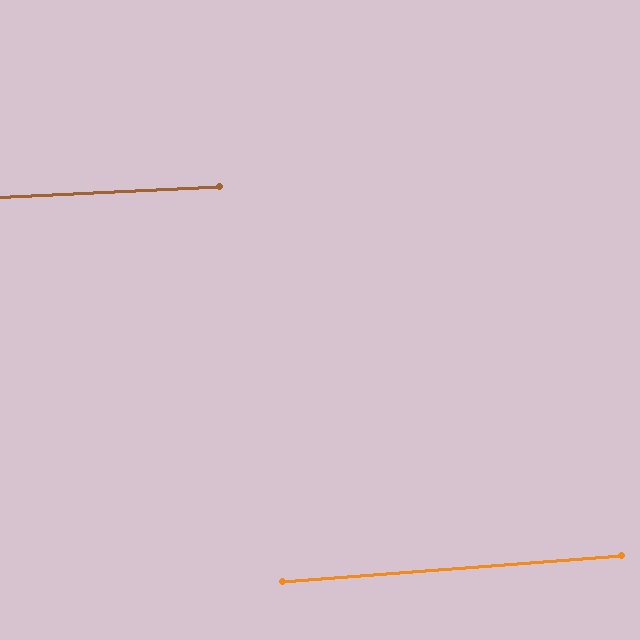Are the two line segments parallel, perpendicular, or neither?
Parallel — their directions differ by only 1.7°.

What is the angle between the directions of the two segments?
Approximately 2 degrees.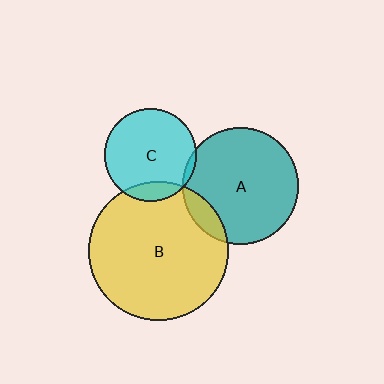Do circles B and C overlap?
Yes.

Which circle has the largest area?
Circle B (yellow).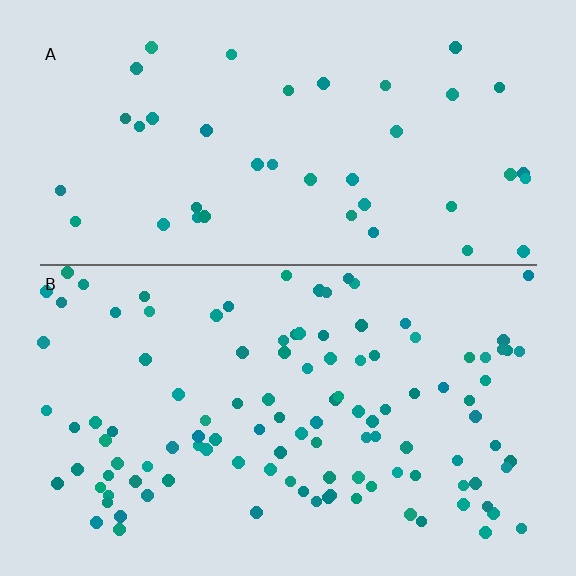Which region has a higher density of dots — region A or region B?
B (the bottom).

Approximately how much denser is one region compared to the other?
Approximately 2.8× — region B over region A.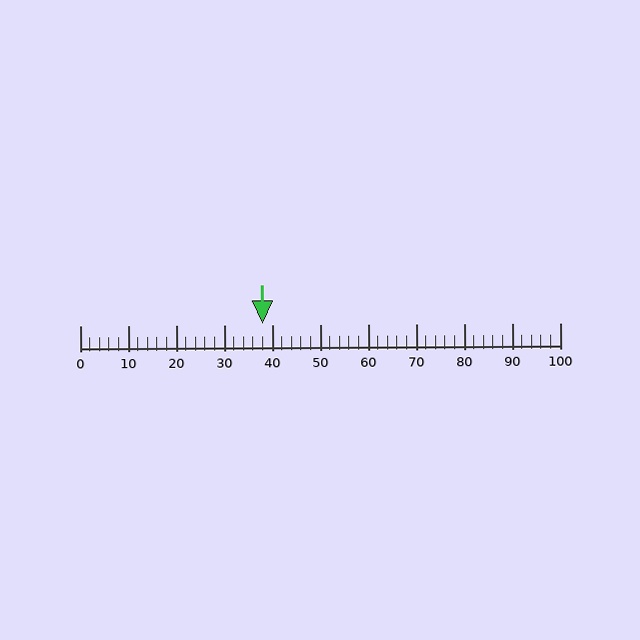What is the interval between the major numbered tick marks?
The major tick marks are spaced 10 units apart.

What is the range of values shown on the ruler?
The ruler shows values from 0 to 100.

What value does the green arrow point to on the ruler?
The green arrow points to approximately 38.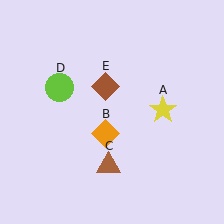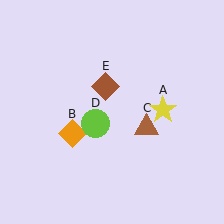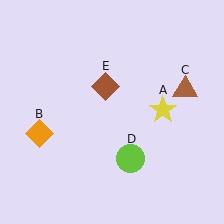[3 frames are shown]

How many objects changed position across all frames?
3 objects changed position: orange diamond (object B), brown triangle (object C), lime circle (object D).